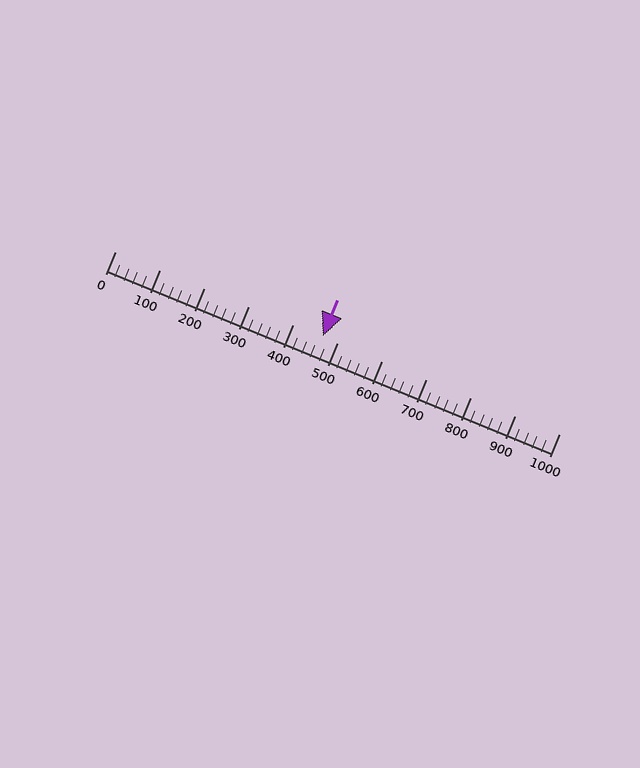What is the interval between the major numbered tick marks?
The major tick marks are spaced 100 units apart.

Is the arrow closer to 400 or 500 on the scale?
The arrow is closer to 500.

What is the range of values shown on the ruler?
The ruler shows values from 0 to 1000.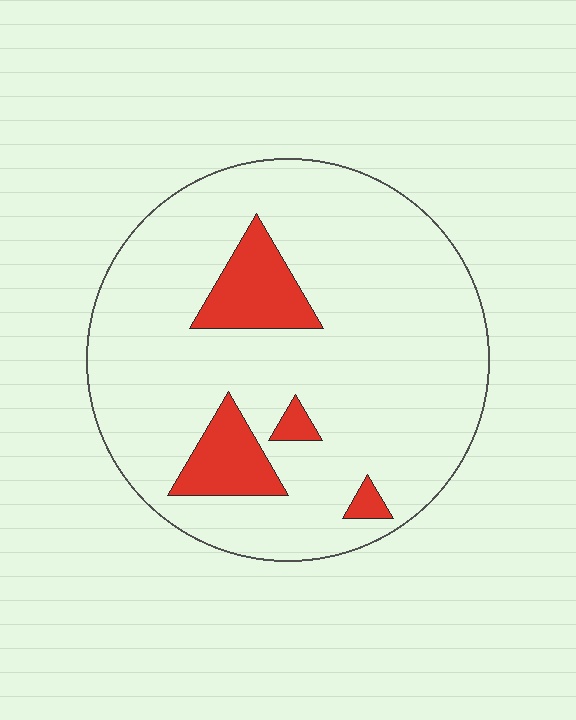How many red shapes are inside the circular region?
4.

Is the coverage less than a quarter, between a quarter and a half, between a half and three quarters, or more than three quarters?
Less than a quarter.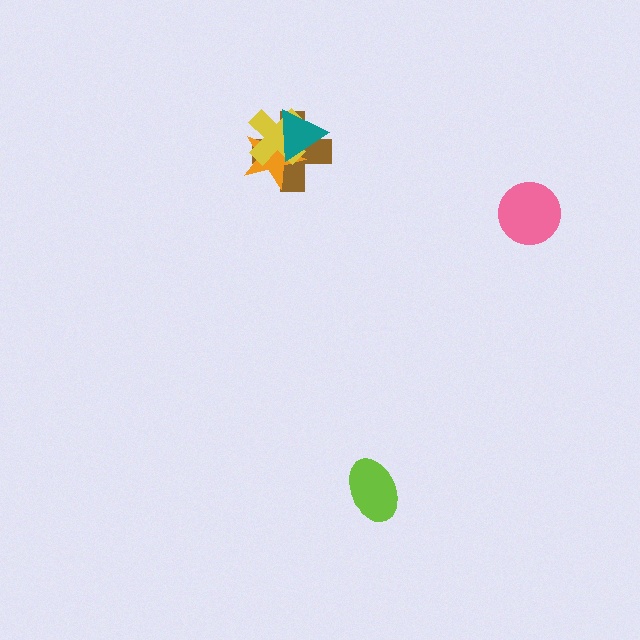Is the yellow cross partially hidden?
Yes, it is partially covered by another shape.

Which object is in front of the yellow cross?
The teal triangle is in front of the yellow cross.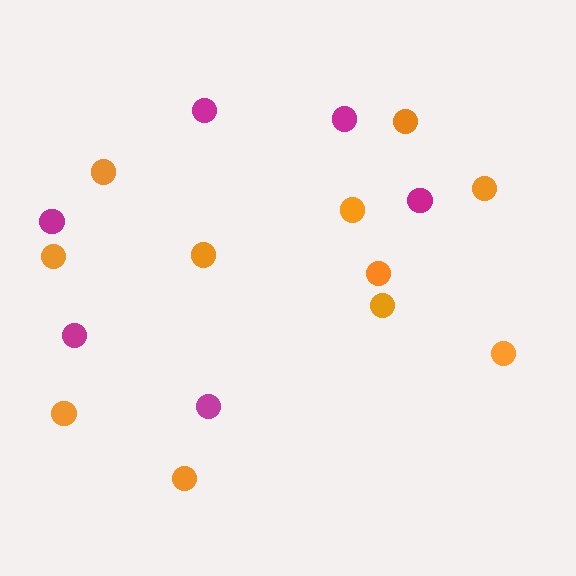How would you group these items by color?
There are 2 groups: one group of orange circles (11) and one group of magenta circles (6).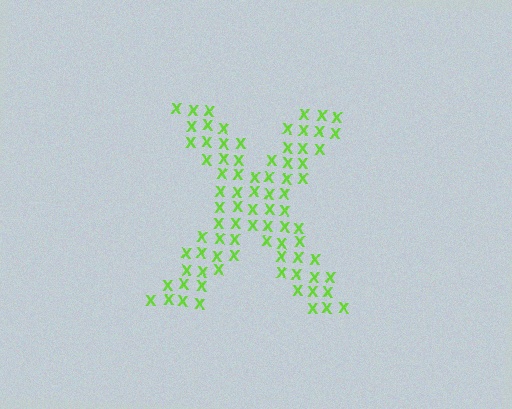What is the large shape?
The large shape is the letter X.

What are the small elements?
The small elements are letter X's.